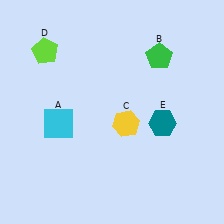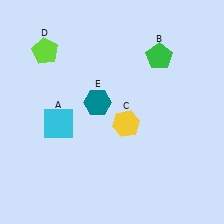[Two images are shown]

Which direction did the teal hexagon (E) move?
The teal hexagon (E) moved left.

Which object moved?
The teal hexagon (E) moved left.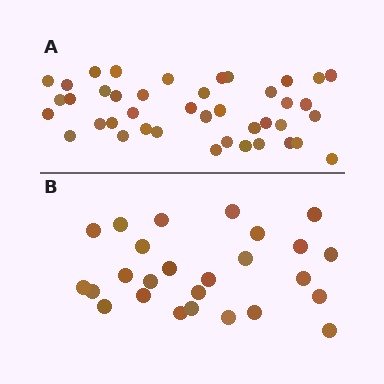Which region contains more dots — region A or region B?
Region A (the top region) has more dots.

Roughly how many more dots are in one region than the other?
Region A has approximately 15 more dots than region B.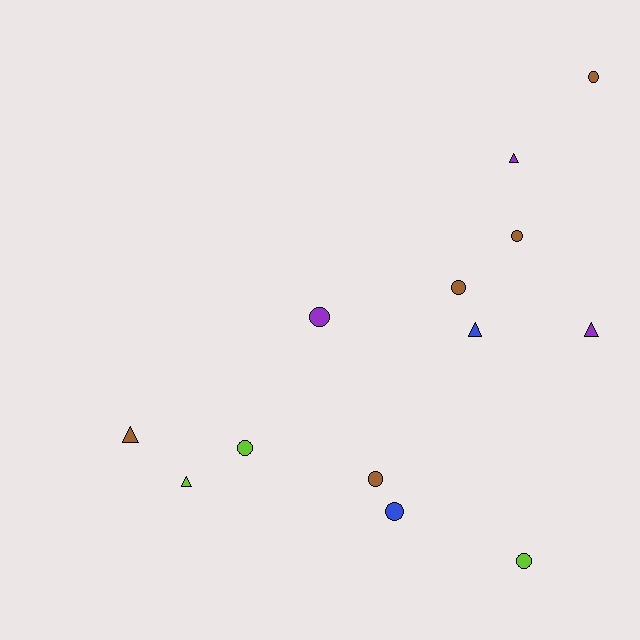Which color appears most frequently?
Brown, with 5 objects.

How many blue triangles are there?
There is 1 blue triangle.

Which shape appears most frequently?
Circle, with 8 objects.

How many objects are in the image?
There are 13 objects.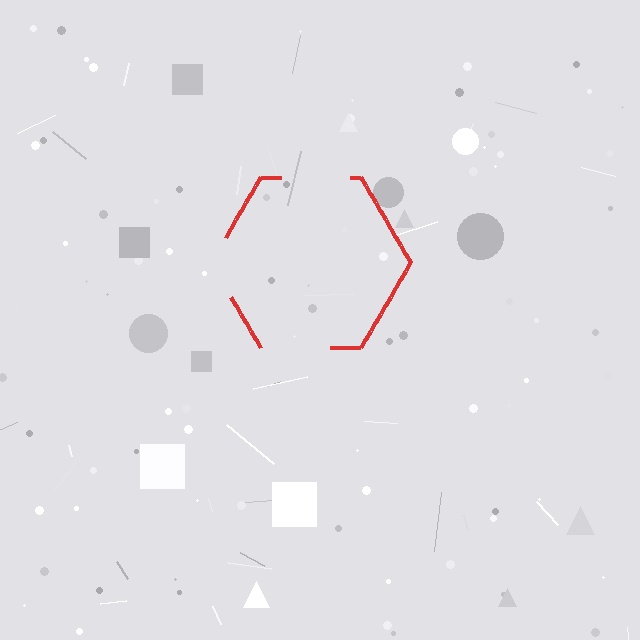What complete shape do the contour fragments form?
The contour fragments form a hexagon.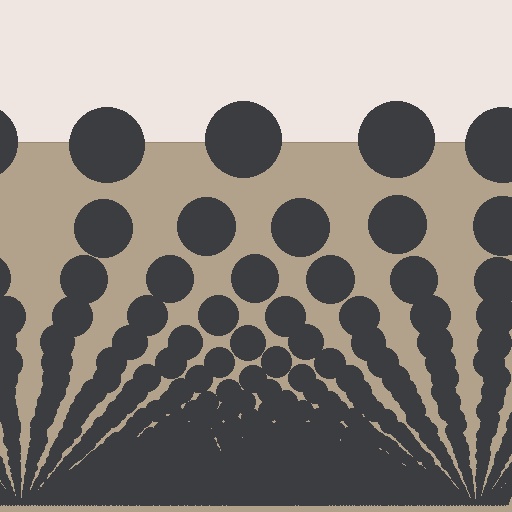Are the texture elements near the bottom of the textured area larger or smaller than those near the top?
Smaller. The gradient is inverted — elements near the bottom are smaller and denser.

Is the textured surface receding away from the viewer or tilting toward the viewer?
The surface appears to tilt toward the viewer. Texture elements get larger and sparser toward the top.